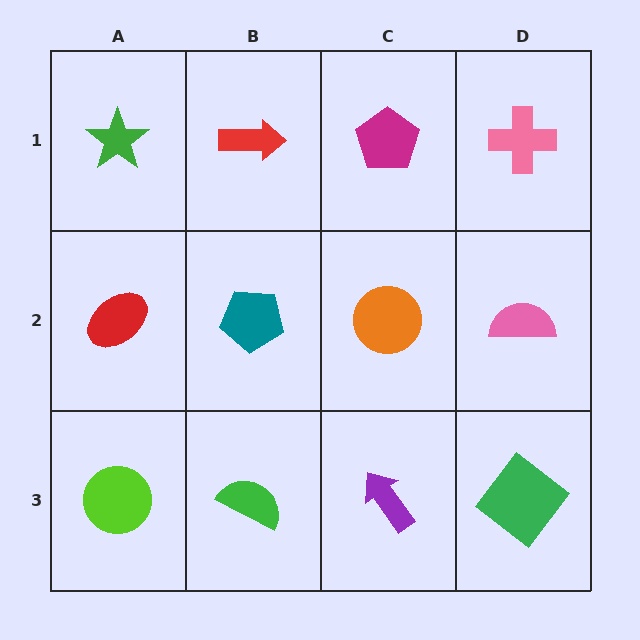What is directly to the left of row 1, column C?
A red arrow.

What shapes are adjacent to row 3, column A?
A red ellipse (row 2, column A), a green semicircle (row 3, column B).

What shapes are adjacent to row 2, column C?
A magenta pentagon (row 1, column C), a purple arrow (row 3, column C), a teal pentagon (row 2, column B), a pink semicircle (row 2, column D).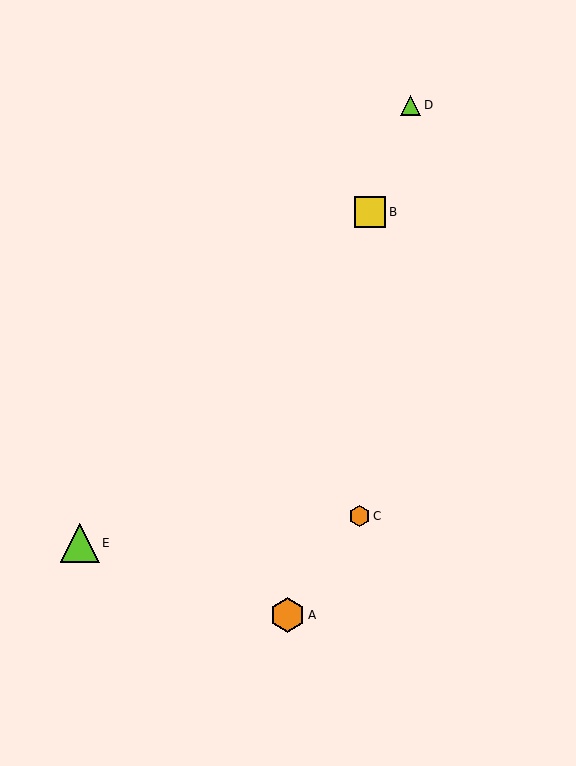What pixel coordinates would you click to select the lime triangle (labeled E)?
Click at (80, 543) to select the lime triangle E.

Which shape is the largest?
The lime triangle (labeled E) is the largest.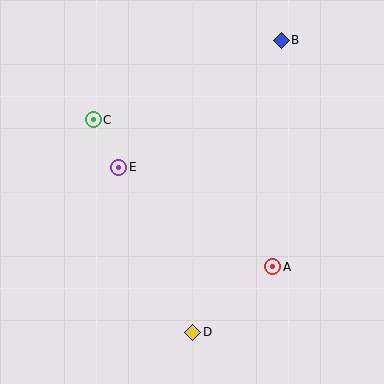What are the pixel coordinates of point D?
Point D is at (193, 332).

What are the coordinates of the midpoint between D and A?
The midpoint between D and A is at (233, 299).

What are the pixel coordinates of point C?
Point C is at (93, 120).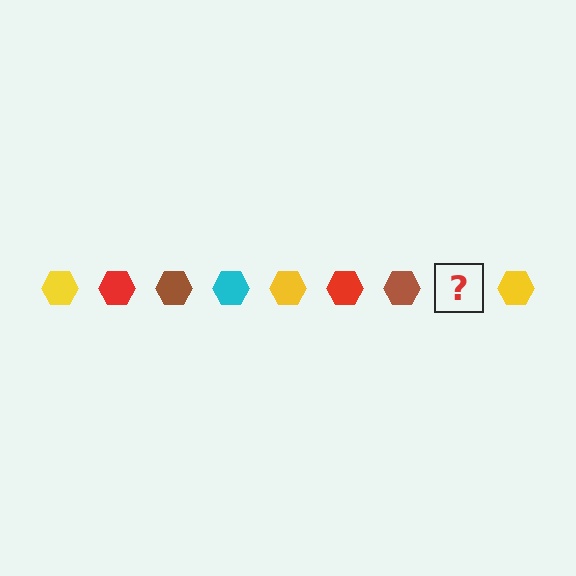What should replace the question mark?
The question mark should be replaced with a cyan hexagon.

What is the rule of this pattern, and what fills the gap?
The rule is that the pattern cycles through yellow, red, brown, cyan hexagons. The gap should be filled with a cyan hexagon.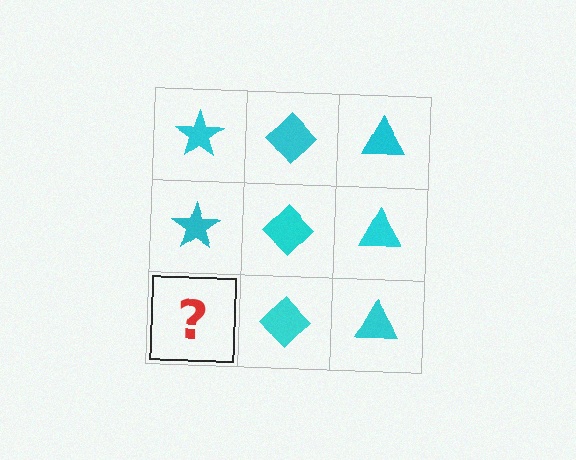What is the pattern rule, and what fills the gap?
The rule is that each column has a consistent shape. The gap should be filled with a cyan star.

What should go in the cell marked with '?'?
The missing cell should contain a cyan star.